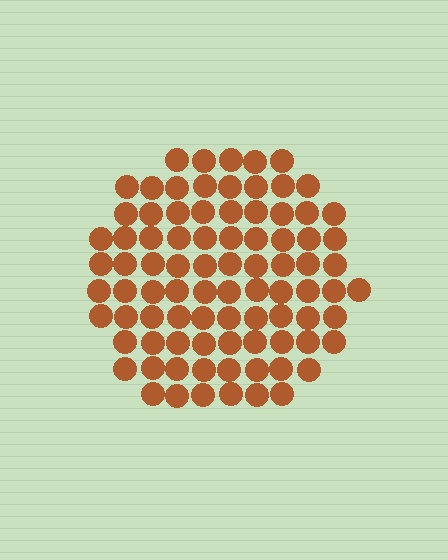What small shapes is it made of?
It is made of small circles.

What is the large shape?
The large shape is a circle.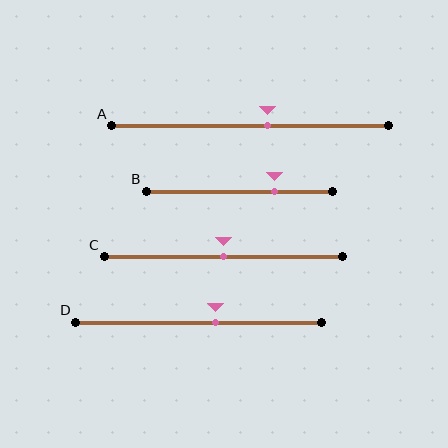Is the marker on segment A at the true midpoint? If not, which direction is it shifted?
No, the marker on segment A is shifted to the right by about 6% of the segment length.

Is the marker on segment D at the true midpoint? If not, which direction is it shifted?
No, the marker on segment D is shifted to the right by about 7% of the segment length.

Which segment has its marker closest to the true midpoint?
Segment C has its marker closest to the true midpoint.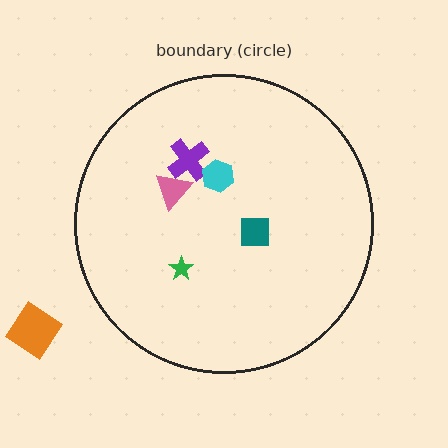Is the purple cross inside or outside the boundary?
Inside.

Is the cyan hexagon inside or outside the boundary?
Inside.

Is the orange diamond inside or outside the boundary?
Outside.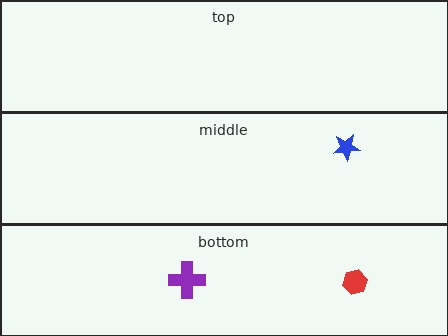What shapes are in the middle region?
The blue star.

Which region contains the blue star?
The middle region.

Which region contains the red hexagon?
The bottom region.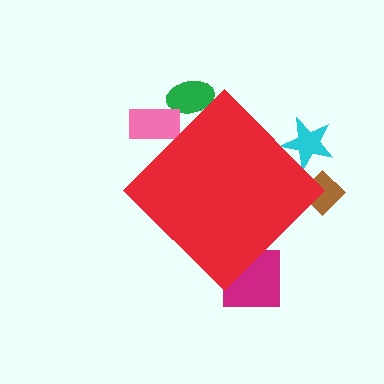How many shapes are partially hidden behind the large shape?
5 shapes are partially hidden.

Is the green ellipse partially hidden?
Yes, the green ellipse is partially hidden behind the red diamond.